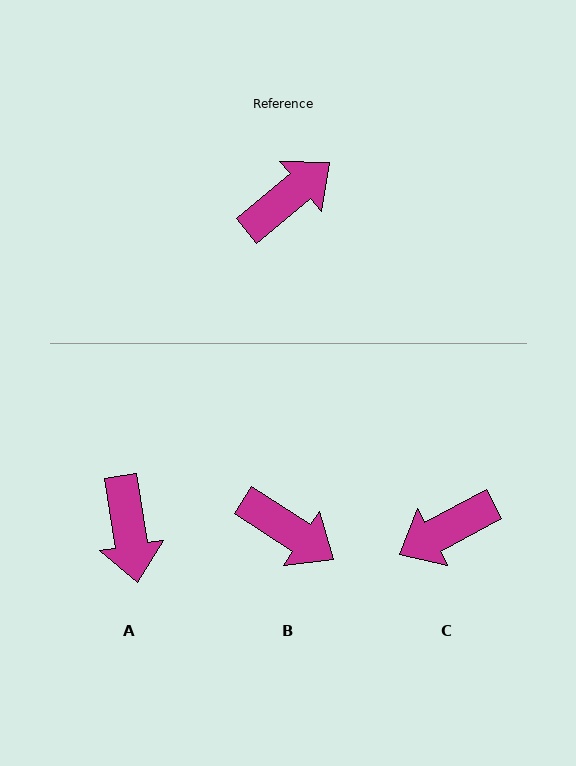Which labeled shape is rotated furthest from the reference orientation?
C, about 169 degrees away.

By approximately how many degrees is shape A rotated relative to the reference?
Approximately 120 degrees clockwise.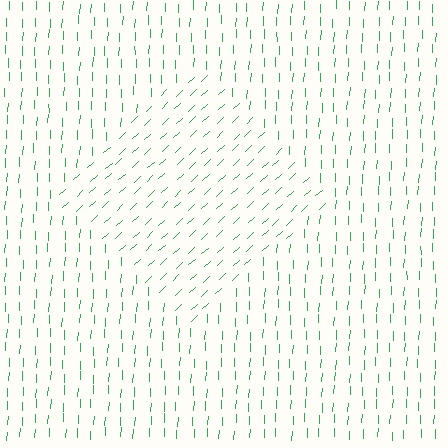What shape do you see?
I see a diamond.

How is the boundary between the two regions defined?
The boundary is defined purely by a change in line orientation (approximately 45 degrees difference). All lines are the same color and thickness.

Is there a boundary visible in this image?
Yes, there is a texture boundary formed by a change in line orientation.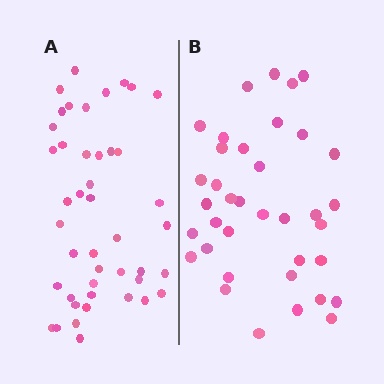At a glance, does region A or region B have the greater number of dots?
Region A (the left region) has more dots.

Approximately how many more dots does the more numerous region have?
Region A has roughly 8 or so more dots than region B.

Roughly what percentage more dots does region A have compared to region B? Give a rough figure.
About 20% more.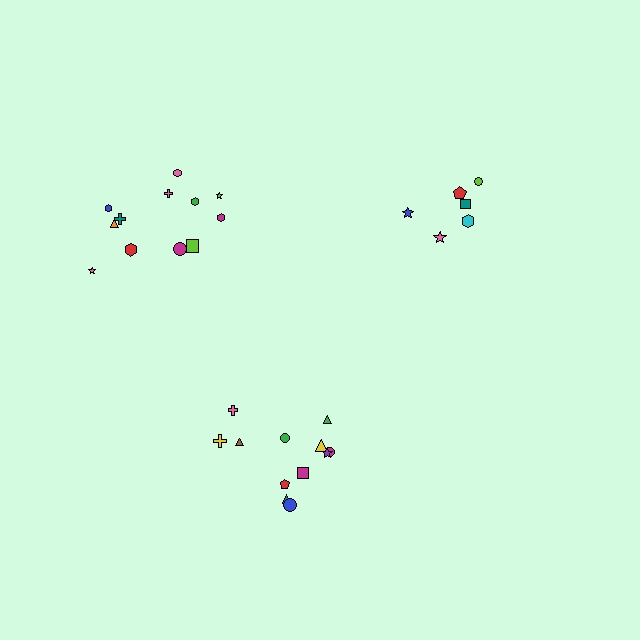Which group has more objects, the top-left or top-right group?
The top-left group.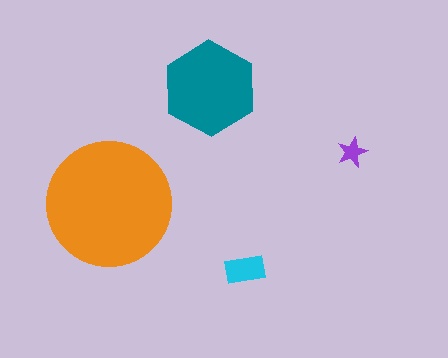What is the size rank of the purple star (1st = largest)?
4th.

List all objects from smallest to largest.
The purple star, the cyan rectangle, the teal hexagon, the orange circle.